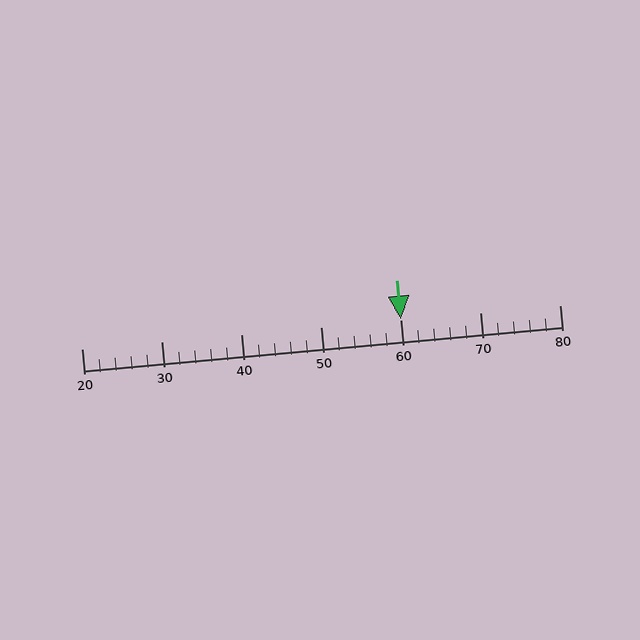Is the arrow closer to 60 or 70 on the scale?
The arrow is closer to 60.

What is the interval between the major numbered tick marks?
The major tick marks are spaced 10 units apart.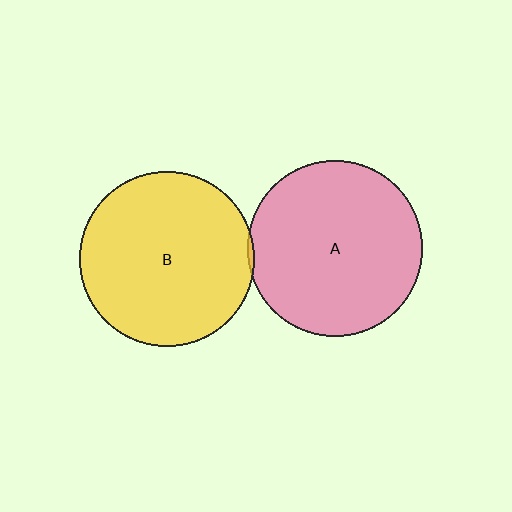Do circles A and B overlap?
Yes.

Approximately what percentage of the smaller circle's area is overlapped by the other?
Approximately 5%.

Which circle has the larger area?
Circle A (pink).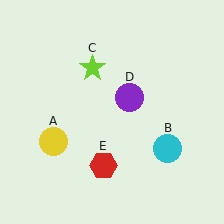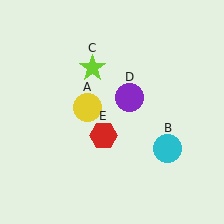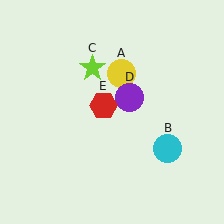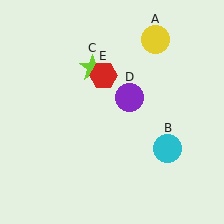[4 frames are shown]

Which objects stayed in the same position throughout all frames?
Cyan circle (object B) and lime star (object C) and purple circle (object D) remained stationary.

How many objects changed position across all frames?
2 objects changed position: yellow circle (object A), red hexagon (object E).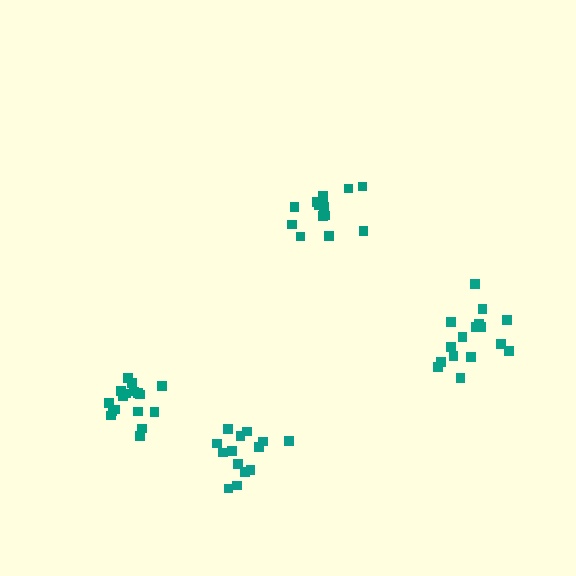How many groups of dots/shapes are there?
There are 4 groups.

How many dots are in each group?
Group 1: 14 dots, Group 2: 16 dots, Group 3: 17 dots, Group 4: 14 dots (61 total).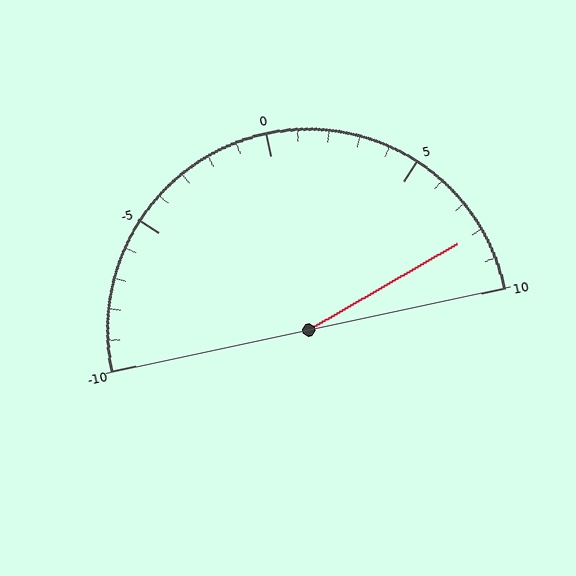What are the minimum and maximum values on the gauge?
The gauge ranges from -10 to 10.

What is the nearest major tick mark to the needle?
The nearest major tick mark is 10.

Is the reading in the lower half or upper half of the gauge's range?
The reading is in the upper half of the range (-10 to 10).